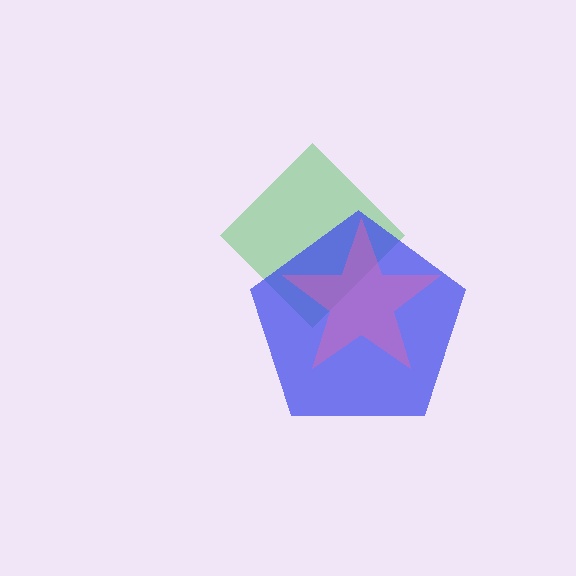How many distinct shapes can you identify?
There are 3 distinct shapes: a green diamond, a blue pentagon, a pink star.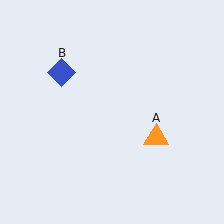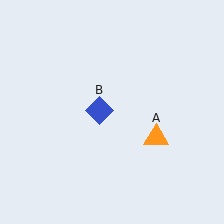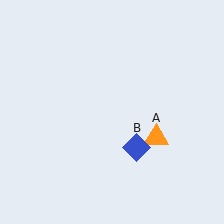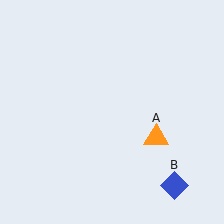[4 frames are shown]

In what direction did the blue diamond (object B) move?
The blue diamond (object B) moved down and to the right.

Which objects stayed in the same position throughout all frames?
Orange triangle (object A) remained stationary.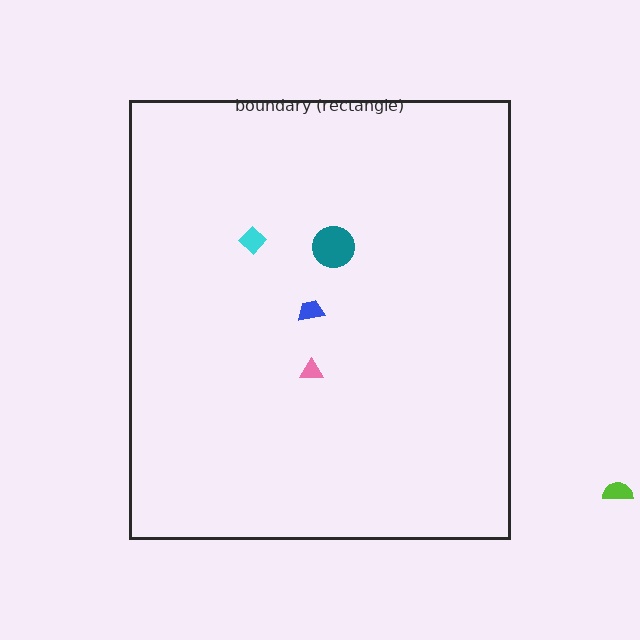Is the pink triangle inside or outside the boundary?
Inside.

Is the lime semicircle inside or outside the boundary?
Outside.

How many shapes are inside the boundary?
4 inside, 1 outside.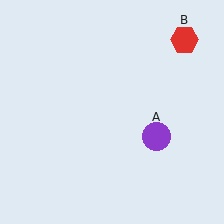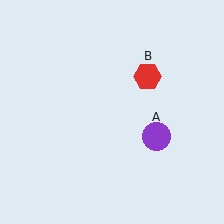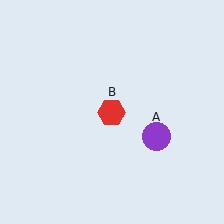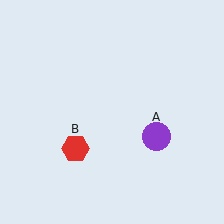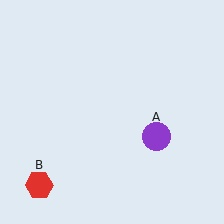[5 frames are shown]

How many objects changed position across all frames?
1 object changed position: red hexagon (object B).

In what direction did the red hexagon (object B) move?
The red hexagon (object B) moved down and to the left.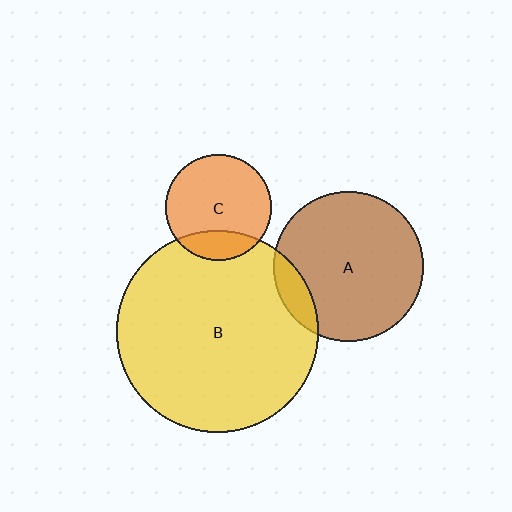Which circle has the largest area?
Circle B (yellow).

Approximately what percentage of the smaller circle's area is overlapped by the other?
Approximately 10%.